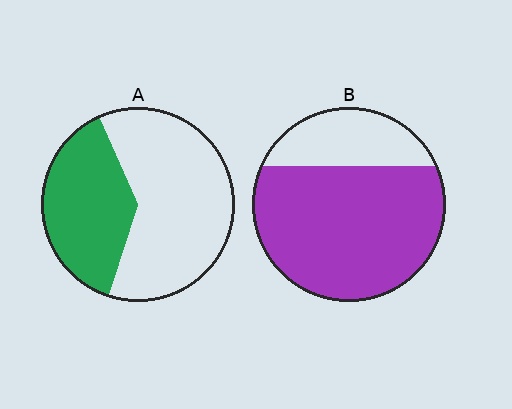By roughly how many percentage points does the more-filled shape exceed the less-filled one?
By roughly 35 percentage points (B over A).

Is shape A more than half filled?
No.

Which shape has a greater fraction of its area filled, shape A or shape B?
Shape B.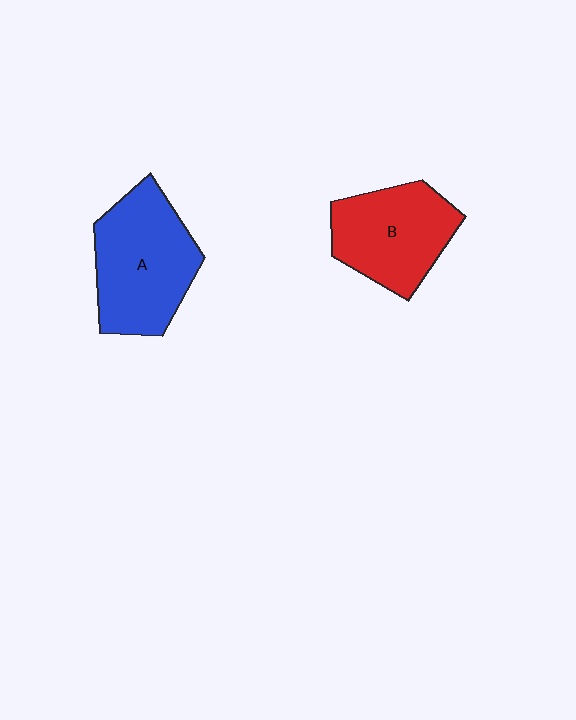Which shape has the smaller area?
Shape B (red).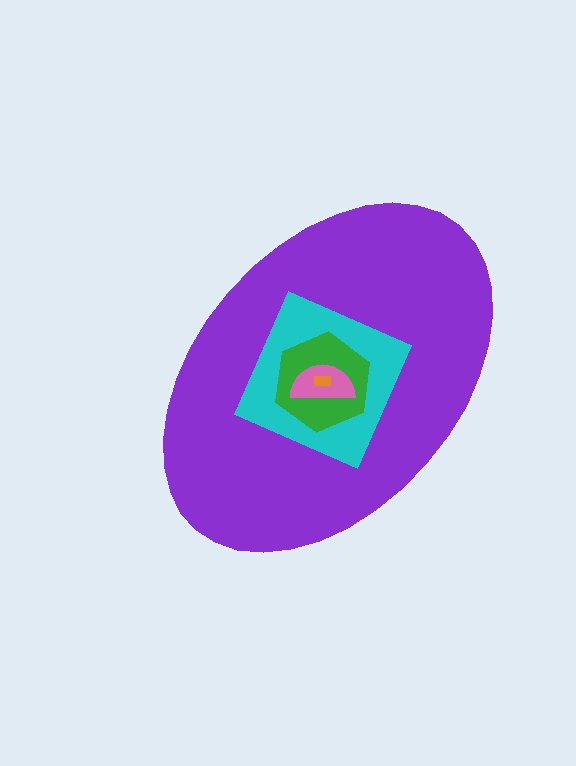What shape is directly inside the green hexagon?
The pink semicircle.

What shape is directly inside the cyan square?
The green hexagon.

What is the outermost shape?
The purple ellipse.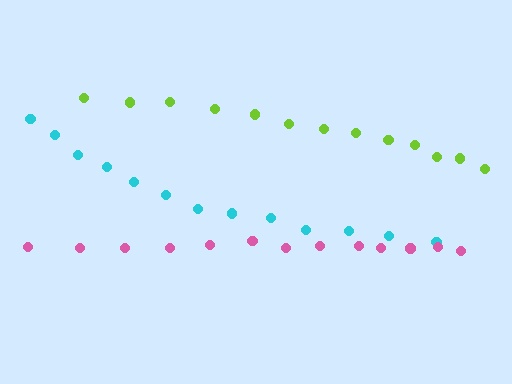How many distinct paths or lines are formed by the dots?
There are 3 distinct paths.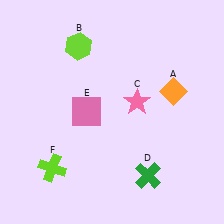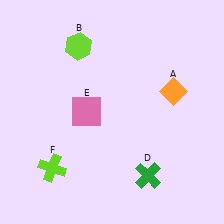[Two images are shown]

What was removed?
The pink star (C) was removed in Image 2.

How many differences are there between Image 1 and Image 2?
There is 1 difference between the two images.